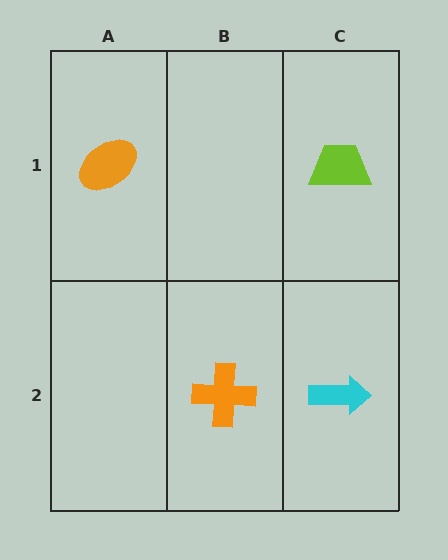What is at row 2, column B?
An orange cross.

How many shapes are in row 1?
2 shapes.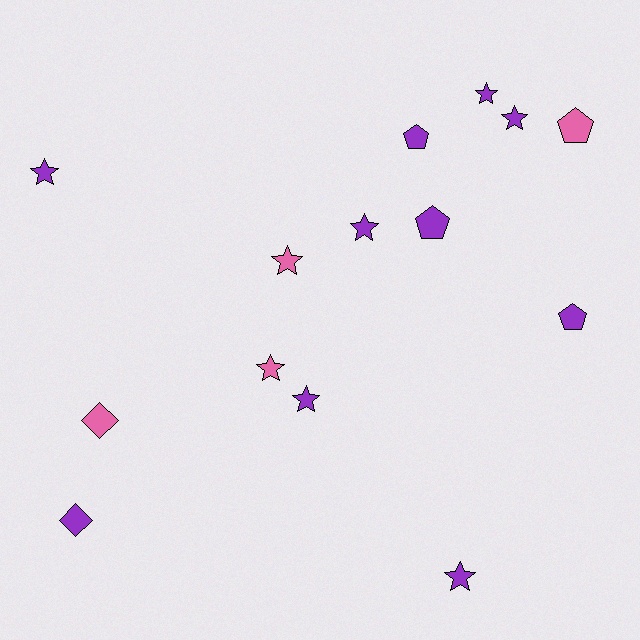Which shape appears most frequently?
Star, with 8 objects.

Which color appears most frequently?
Purple, with 10 objects.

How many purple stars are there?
There are 6 purple stars.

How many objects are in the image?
There are 14 objects.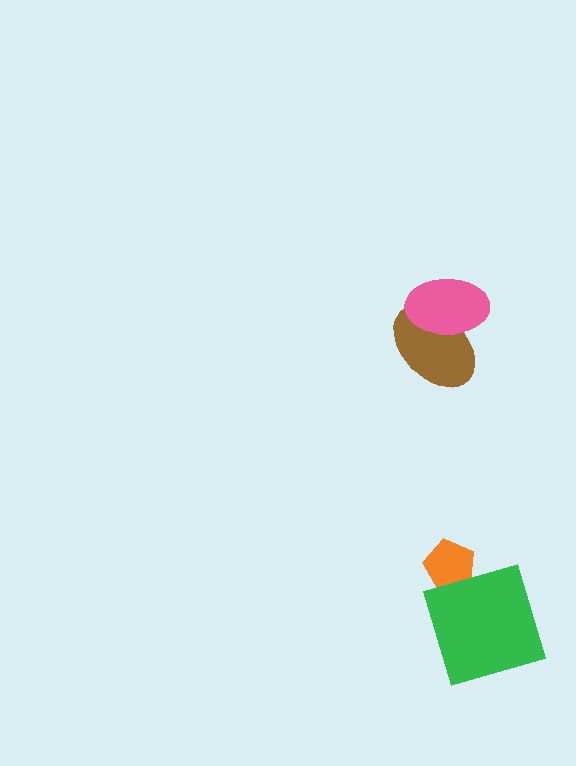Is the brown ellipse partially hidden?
Yes, it is partially covered by another shape.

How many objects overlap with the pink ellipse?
1 object overlaps with the pink ellipse.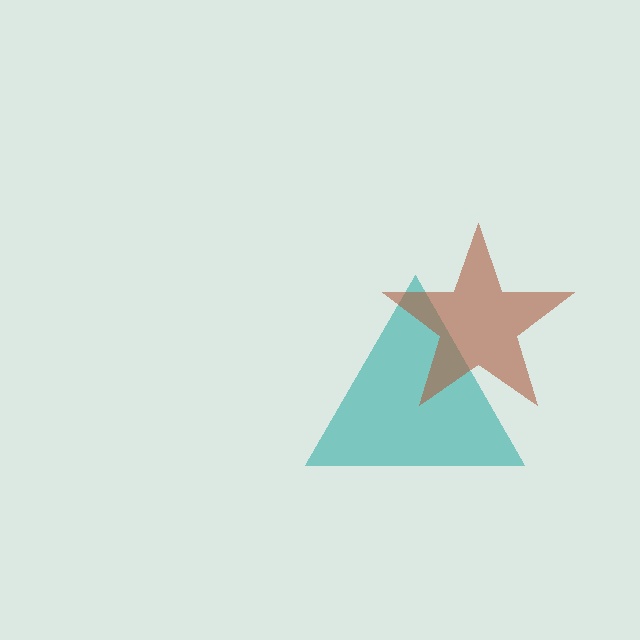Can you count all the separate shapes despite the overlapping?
Yes, there are 2 separate shapes.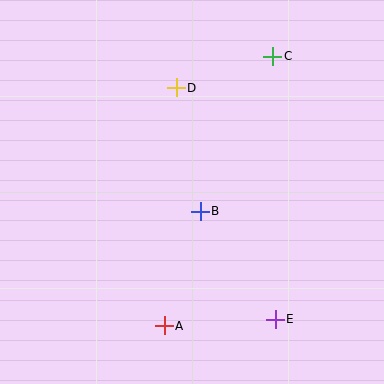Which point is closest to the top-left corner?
Point D is closest to the top-left corner.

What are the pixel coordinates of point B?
Point B is at (200, 211).